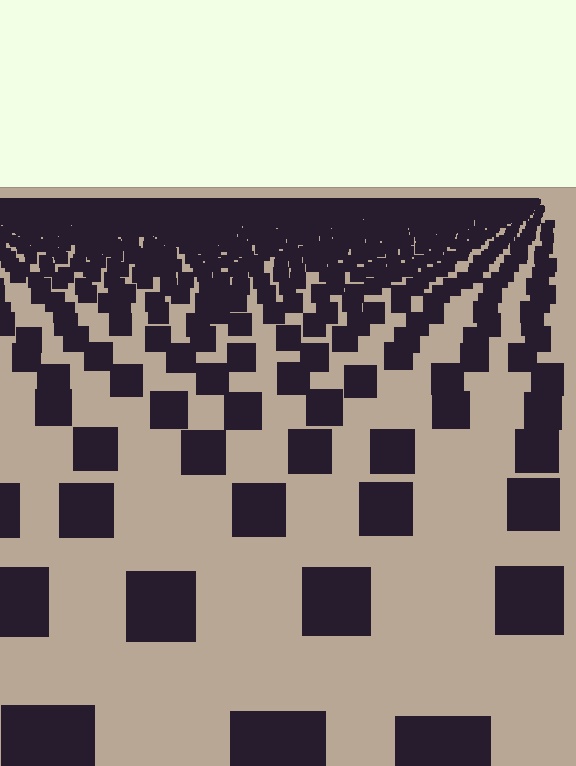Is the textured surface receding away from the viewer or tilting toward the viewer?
The surface is receding away from the viewer. Texture elements get smaller and denser toward the top.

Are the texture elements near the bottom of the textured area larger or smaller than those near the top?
Larger. Near the bottom, elements are closer to the viewer and appear at a bigger on-screen size.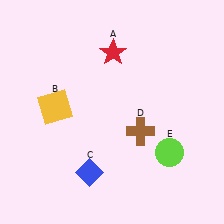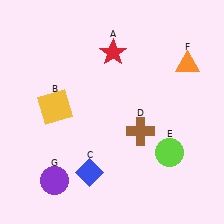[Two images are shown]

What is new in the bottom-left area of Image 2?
A purple circle (G) was added in the bottom-left area of Image 2.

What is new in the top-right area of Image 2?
An orange triangle (F) was added in the top-right area of Image 2.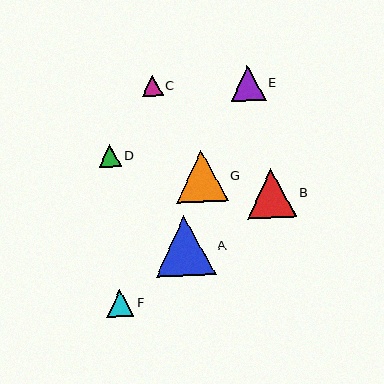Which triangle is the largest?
Triangle A is the largest with a size of approximately 60 pixels.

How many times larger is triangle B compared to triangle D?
Triangle B is approximately 2.2 times the size of triangle D.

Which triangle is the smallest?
Triangle C is the smallest with a size of approximately 21 pixels.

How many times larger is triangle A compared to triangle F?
Triangle A is approximately 2.2 times the size of triangle F.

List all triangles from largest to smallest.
From largest to smallest: A, G, B, E, F, D, C.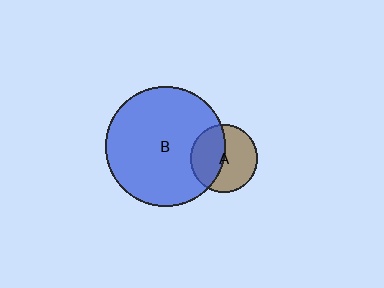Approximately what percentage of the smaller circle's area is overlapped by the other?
Approximately 45%.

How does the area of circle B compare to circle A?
Approximately 3.2 times.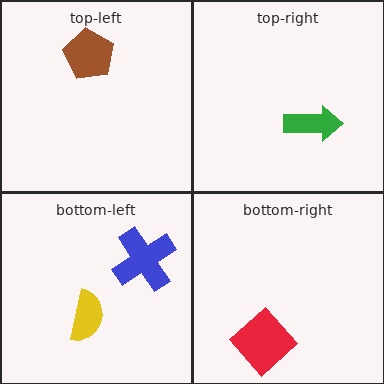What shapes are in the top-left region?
The brown pentagon.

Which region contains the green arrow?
The top-right region.